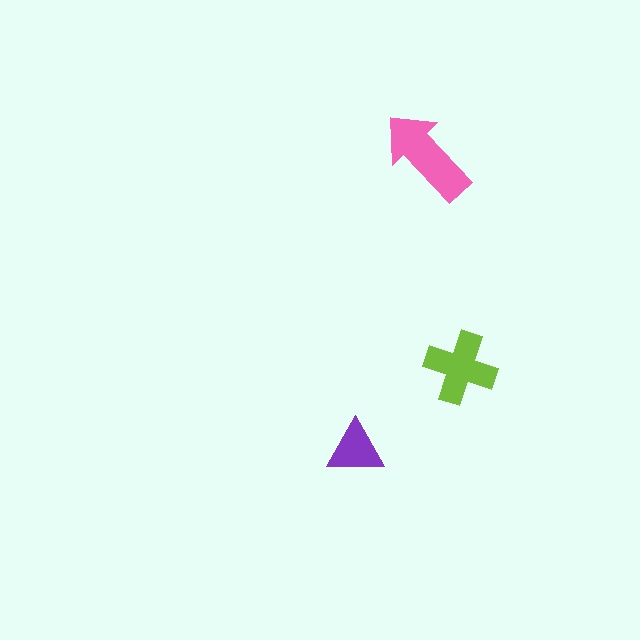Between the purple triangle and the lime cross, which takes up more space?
The lime cross.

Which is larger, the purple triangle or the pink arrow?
The pink arrow.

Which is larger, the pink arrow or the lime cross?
The pink arrow.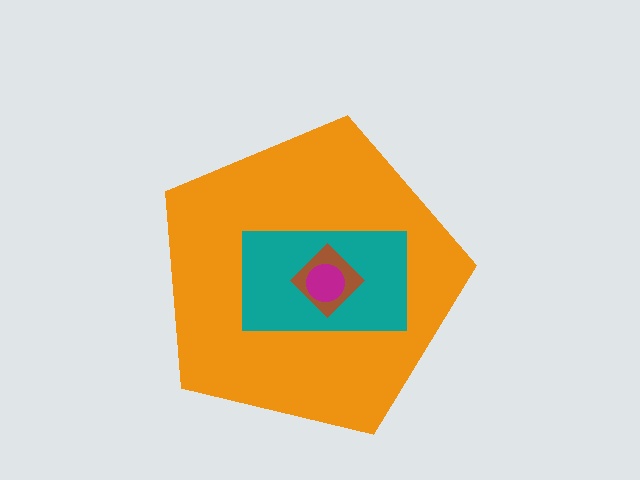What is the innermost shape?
The magenta circle.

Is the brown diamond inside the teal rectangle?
Yes.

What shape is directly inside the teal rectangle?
The brown diamond.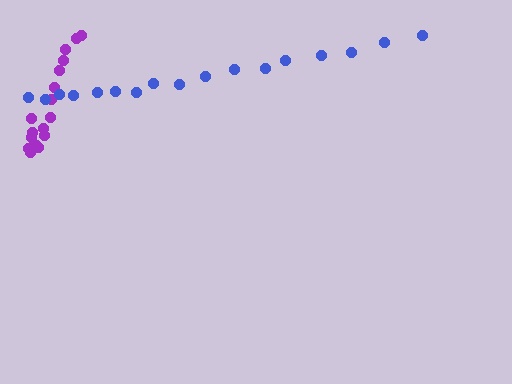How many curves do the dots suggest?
There are 2 distinct paths.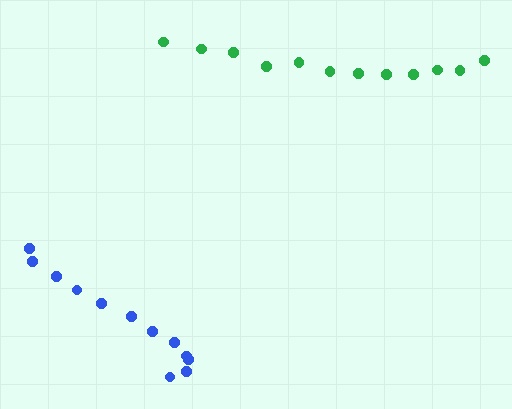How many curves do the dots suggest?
There are 2 distinct paths.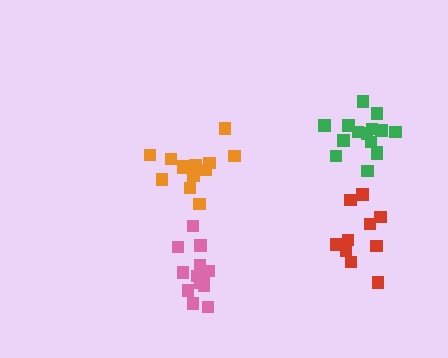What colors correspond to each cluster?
The clusters are colored: pink, orange, red, green.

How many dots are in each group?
Group 1: 13 dots, Group 2: 13 dots, Group 3: 10 dots, Group 4: 15 dots (51 total).